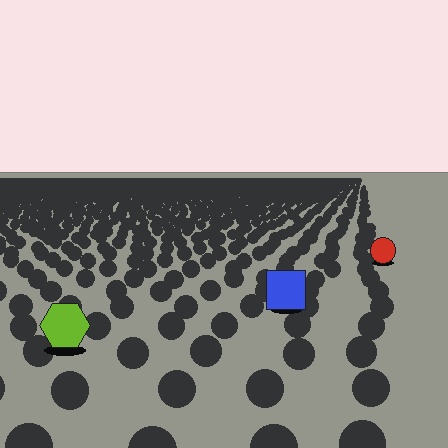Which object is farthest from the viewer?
The red circle is farthest from the viewer. It appears smaller and the ground texture around it is denser.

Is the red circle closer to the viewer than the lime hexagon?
No. The lime hexagon is closer — you can tell from the texture gradient: the ground texture is coarser near it.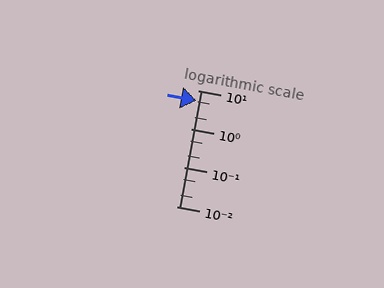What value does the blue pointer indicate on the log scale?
The pointer indicates approximately 5.4.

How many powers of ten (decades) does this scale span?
The scale spans 3 decades, from 0.01 to 10.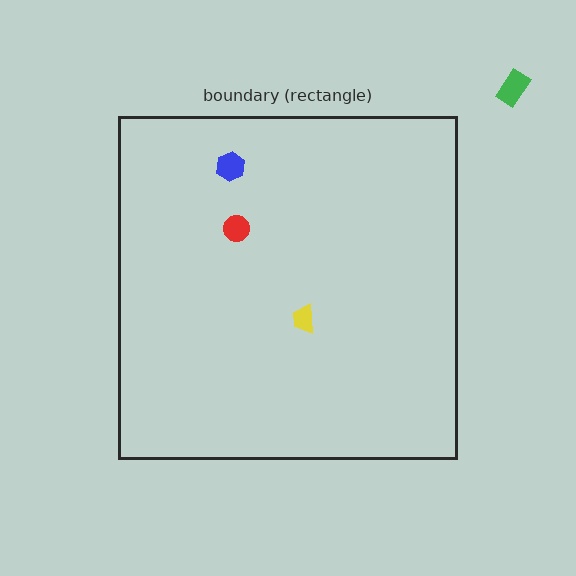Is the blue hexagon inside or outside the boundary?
Inside.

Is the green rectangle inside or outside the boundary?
Outside.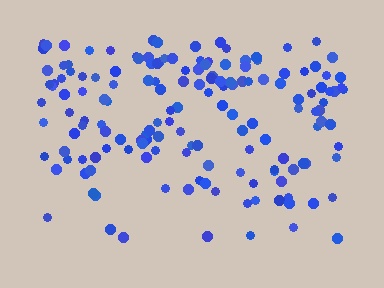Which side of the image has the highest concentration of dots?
The top.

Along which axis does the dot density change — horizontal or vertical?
Vertical.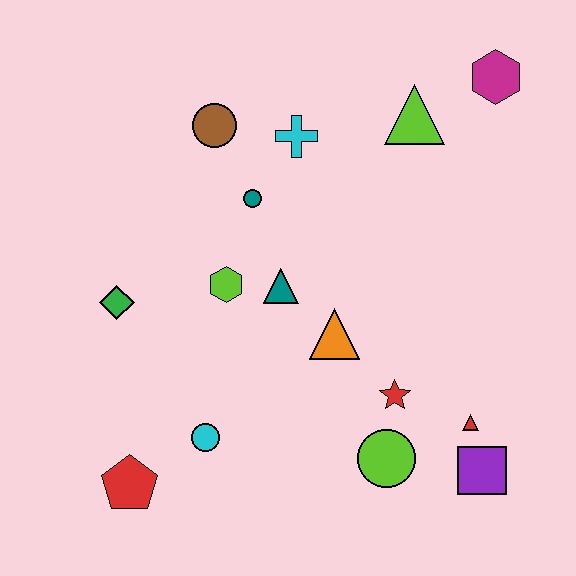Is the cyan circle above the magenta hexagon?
No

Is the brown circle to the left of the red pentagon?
No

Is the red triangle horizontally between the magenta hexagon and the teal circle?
Yes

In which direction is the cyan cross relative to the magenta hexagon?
The cyan cross is to the left of the magenta hexagon.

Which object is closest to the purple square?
The red triangle is closest to the purple square.